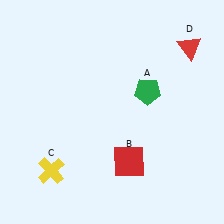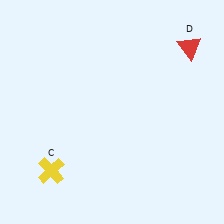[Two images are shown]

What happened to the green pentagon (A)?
The green pentagon (A) was removed in Image 2. It was in the top-right area of Image 1.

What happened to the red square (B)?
The red square (B) was removed in Image 2. It was in the bottom-right area of Image 1.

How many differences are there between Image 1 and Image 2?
There are 2 differences between the two images.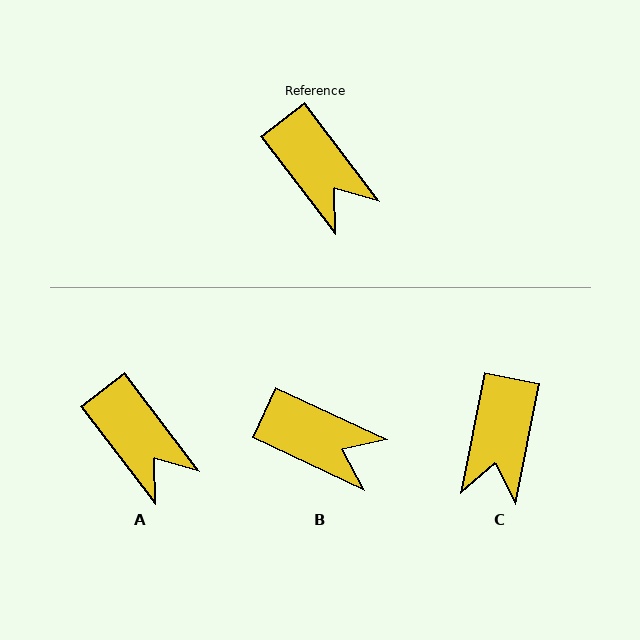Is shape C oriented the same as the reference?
No, it is off by about 49 degrees.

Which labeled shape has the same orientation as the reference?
A.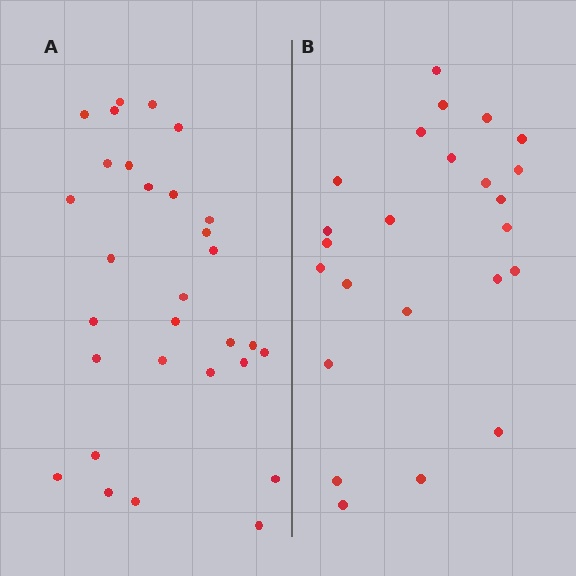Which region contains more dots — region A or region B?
Region A (the left region) has more dots.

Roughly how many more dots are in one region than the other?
Region A has about 6 more dots than region B.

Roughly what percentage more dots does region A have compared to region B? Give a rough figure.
About 25% more.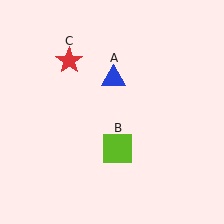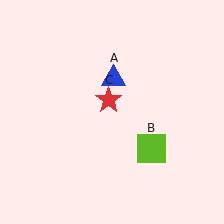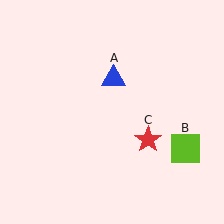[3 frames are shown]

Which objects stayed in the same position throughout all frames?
Blue triangle (object A) remained stationary.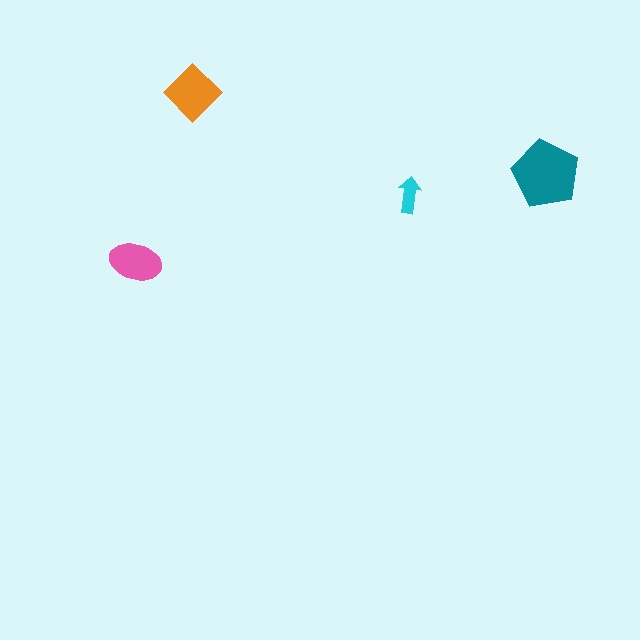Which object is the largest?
The teal pentagon.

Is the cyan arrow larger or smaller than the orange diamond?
Smaller.